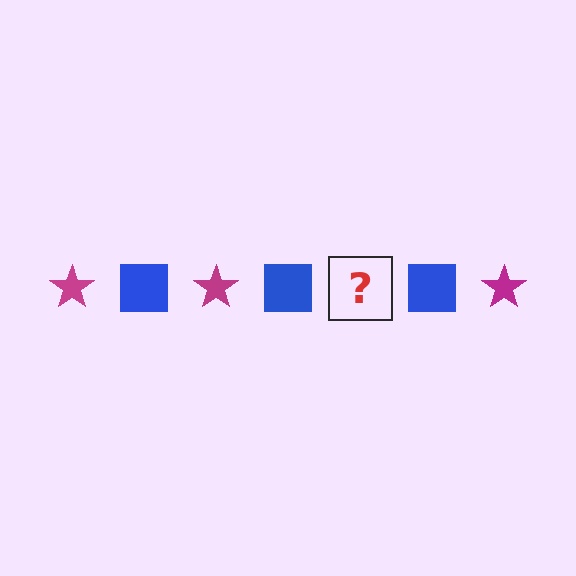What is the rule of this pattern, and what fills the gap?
The rule is that the pattern alternates between magenta star and blue square. The gap should be filled with a magenta star.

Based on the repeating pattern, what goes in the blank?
The blank should be a magenta star.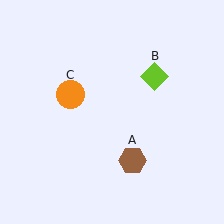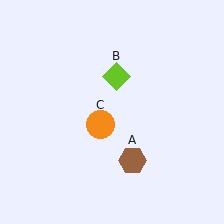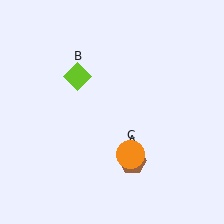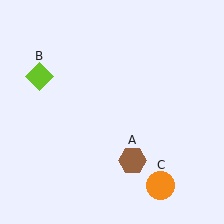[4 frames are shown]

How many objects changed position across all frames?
2 objects changed position: lime diamond (object B), orange circle (object C).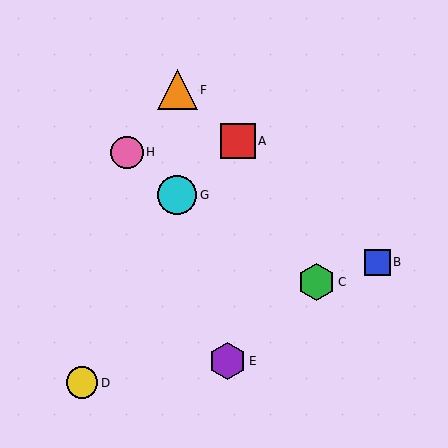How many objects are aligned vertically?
2 objects (F, G) are aligned vertically.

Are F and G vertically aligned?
Yes, both are at x≈177.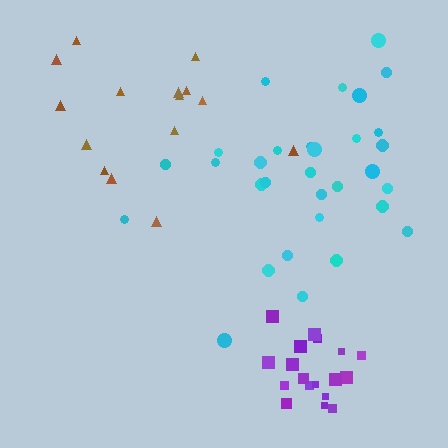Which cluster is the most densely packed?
Purple.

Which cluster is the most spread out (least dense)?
Brown.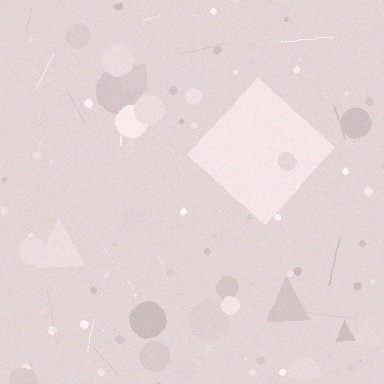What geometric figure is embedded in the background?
A diamond is embedded in the background.